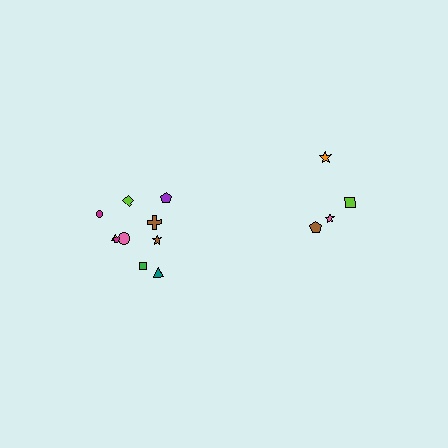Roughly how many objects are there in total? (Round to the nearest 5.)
Roughly 15 objects in total.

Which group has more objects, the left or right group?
The left group.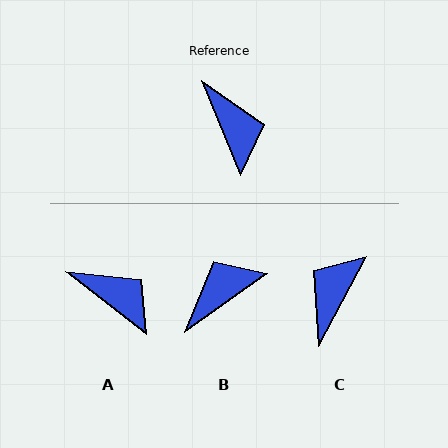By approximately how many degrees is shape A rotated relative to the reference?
Approximately 30 degrees counter-clockwise.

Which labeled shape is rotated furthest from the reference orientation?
C, about 129 degrees away.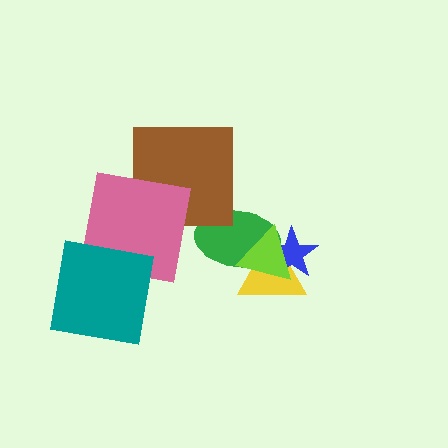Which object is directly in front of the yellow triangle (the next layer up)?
The blue star is directly in front of the yellow triangle.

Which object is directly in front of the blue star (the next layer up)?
The green ellipse is directly in front of the blue star.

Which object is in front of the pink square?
The teal square is in front of the pink square.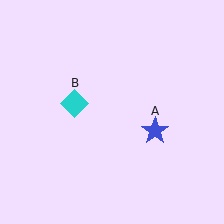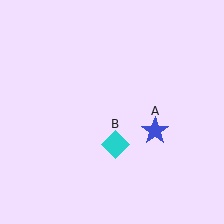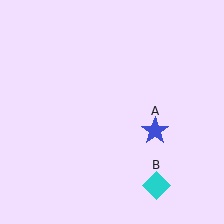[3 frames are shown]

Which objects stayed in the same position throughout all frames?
Blue star (object A) remained stationary.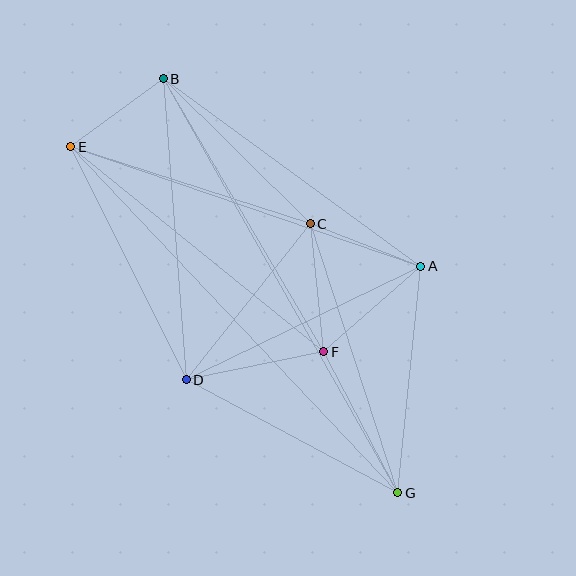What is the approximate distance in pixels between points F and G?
The distance between F and G is approximately 159 pixels.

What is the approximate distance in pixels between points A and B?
The distance between A and B is approximately 319 pixels.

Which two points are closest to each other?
Points B and E are closest to each other.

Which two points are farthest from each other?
Points E and G are farthest from each other.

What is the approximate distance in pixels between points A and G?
The distance between A and G is approximately 227 pixels.